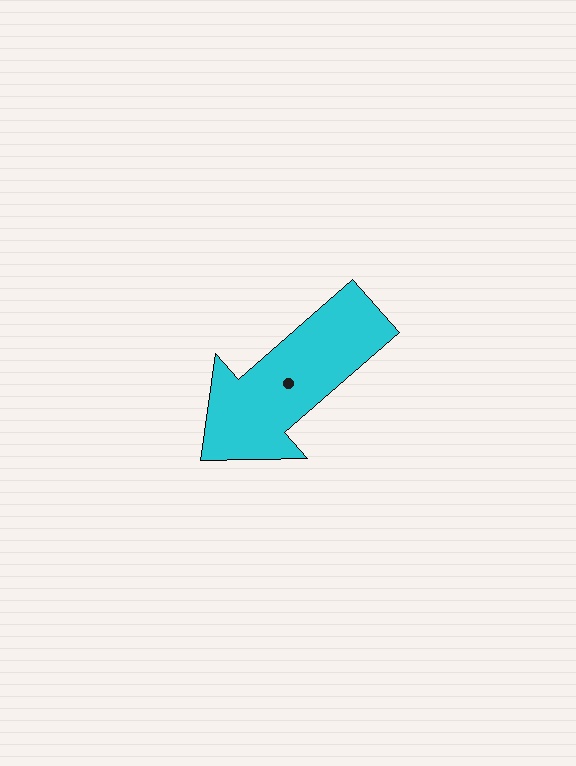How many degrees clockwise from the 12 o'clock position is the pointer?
Approximately 229 degrees.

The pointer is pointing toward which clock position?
Roughly 8 o'clock.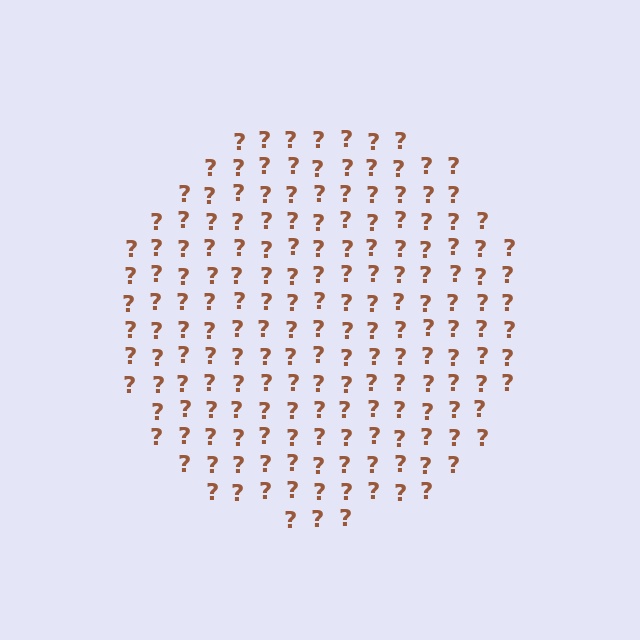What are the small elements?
The small elements are question marks.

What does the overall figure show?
The overall figure shows a circle.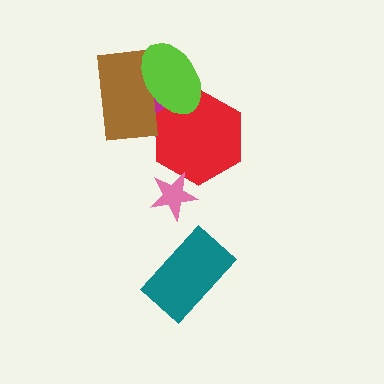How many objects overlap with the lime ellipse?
3 objects overlap with the lime ellipse.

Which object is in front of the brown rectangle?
The lime ellipse is in front of the brown rectangle.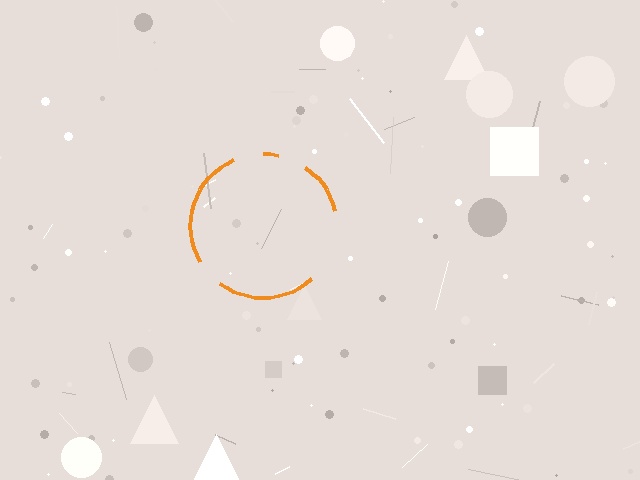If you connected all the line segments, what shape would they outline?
They would outline a circle.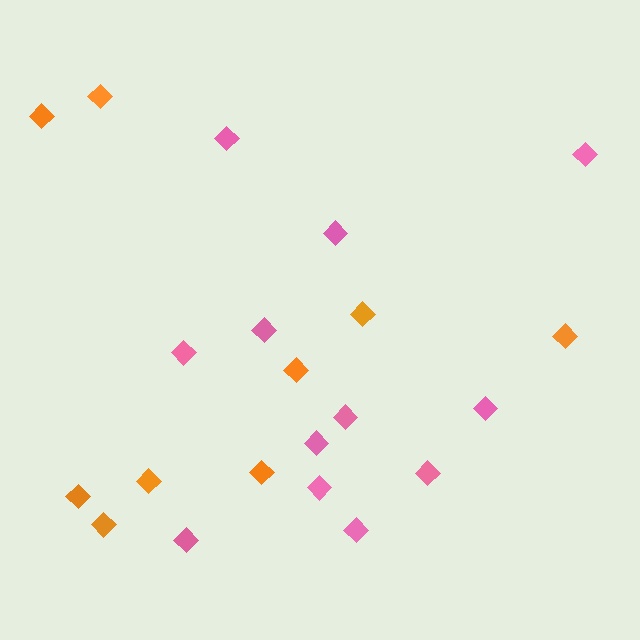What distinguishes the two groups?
There are 2 groups: one group of orange diamonds (9) and one group of pink diamonds (12).